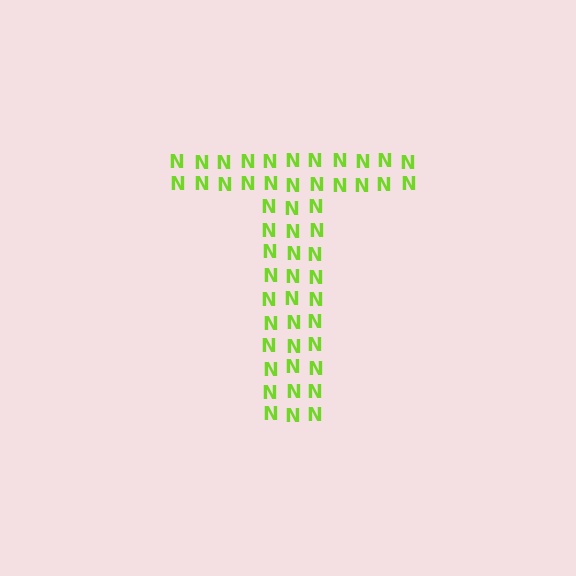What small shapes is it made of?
It is made of small letter N's.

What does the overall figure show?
The overall figure shows the letter T.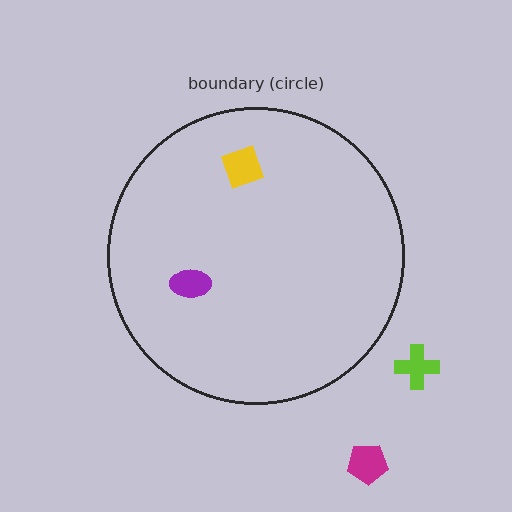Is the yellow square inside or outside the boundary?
Inside.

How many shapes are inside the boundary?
2 inside, 2 outside.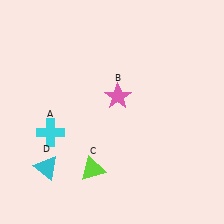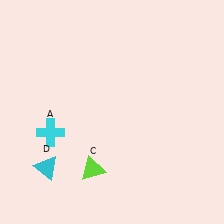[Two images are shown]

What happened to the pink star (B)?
The pink star (B) was removed in Image 2. It was in the top-right area of Image 1.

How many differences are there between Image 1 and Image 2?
There is 1 difference between the two images.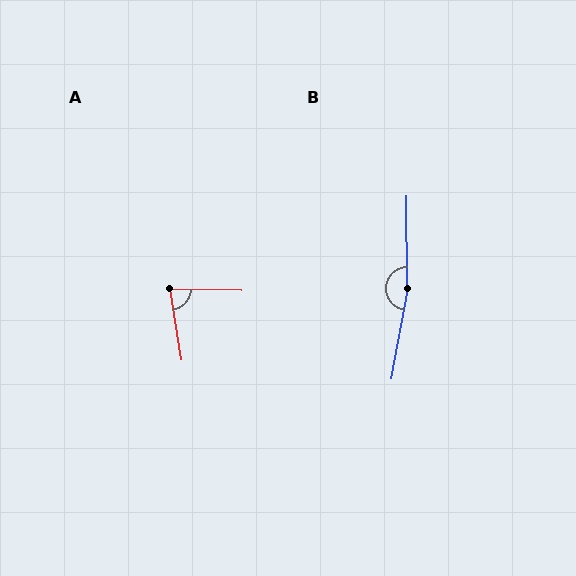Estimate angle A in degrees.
Approximately 79 degrees.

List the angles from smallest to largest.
A (79°), B (169°).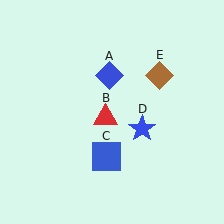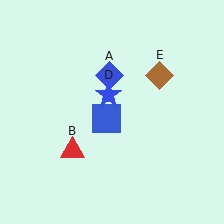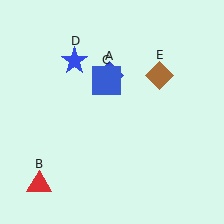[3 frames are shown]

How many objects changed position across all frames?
3 objects changed position: red triangle (object B), blue square (object C), blue star (object D).